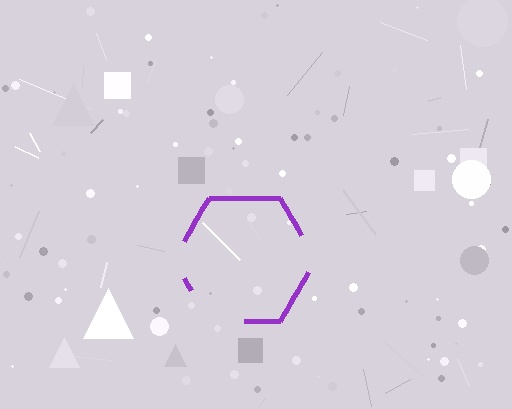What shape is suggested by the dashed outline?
The dashed outline suggests a hexagon.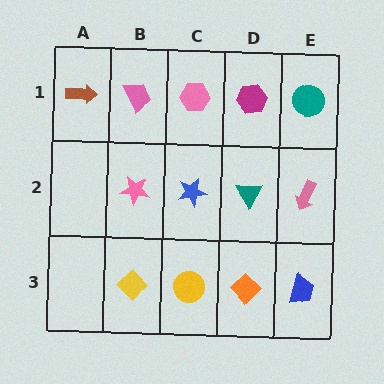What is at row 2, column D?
A teal triangle.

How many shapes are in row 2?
4 shapes.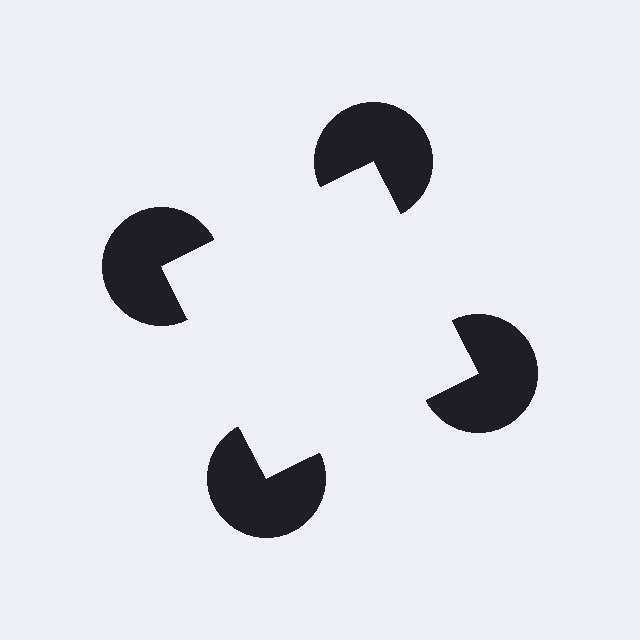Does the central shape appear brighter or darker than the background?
It typically appears slightly brighter than the background, even though no actual brightness change is drawn.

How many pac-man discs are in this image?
There are 4 — one at each vertex of the illusory square.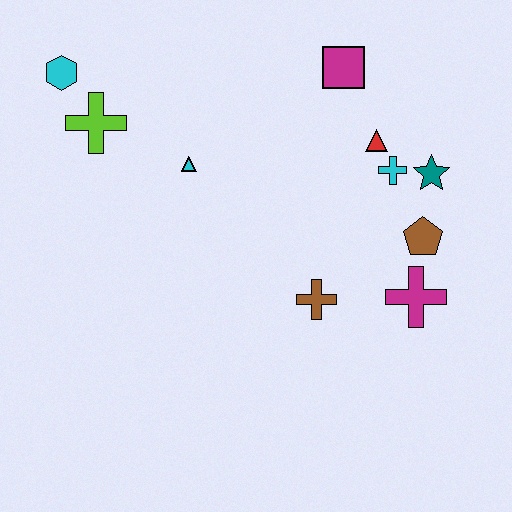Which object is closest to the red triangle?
The cyan cross is closest to the red triangle.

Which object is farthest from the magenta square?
The cyan hexagon is farthest from the magenta square.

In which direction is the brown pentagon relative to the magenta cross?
The brown pentagon is above the magenta cross.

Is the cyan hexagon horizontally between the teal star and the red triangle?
No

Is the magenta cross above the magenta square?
No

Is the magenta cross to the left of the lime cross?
No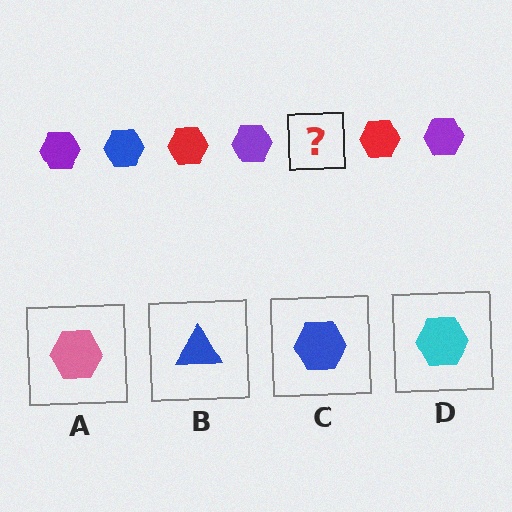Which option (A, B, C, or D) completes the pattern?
C.